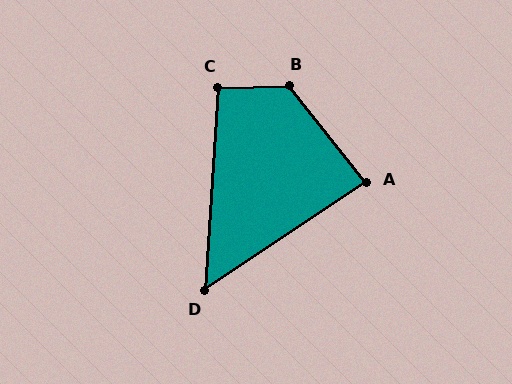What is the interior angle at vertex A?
Approximately 85 degrees (acute).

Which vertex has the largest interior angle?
B, at approximately 127 degrees.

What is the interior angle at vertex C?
Approximately 95 degrees (obtuse).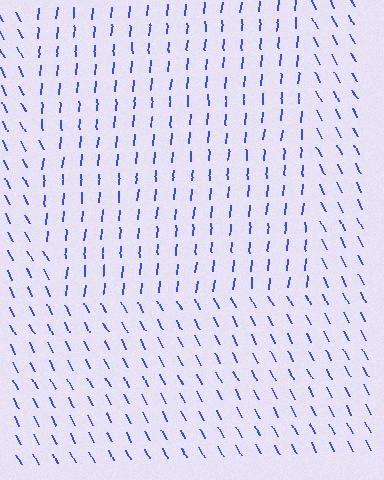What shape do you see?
I see a rectangle.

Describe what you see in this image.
The image is filled with small blue line segments. A rectangle region in the image has lines oriented differently from the surrounding lines, creating a visible texture boundary.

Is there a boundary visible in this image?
Yes, there is a texture boundary formed by a change in line orientation.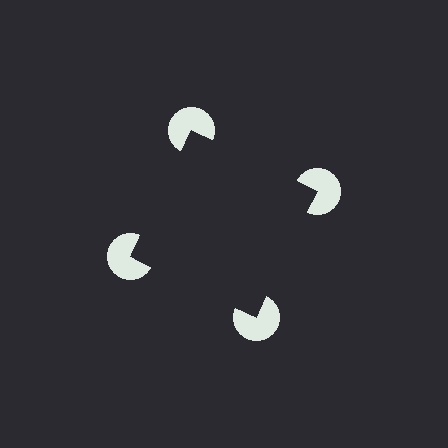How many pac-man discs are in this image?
There are 4 — one at each vertex of the illusory square.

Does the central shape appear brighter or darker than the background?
It typically appears slightly darker than the background, even though no actual brightness change is drawn.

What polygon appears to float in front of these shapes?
An illusory square — its edges are inferred from the aligned wedge cuts in the pac-man discs, not physically drawn.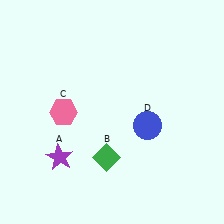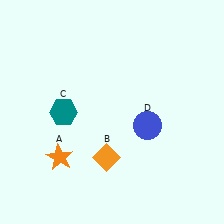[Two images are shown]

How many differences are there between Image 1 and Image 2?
There are 3 differences between the two images.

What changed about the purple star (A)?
In Image 1, A is purple. In Image 2, it changed to orange.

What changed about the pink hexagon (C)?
In Image 1, C is pink. In Image 2, it changed to teal.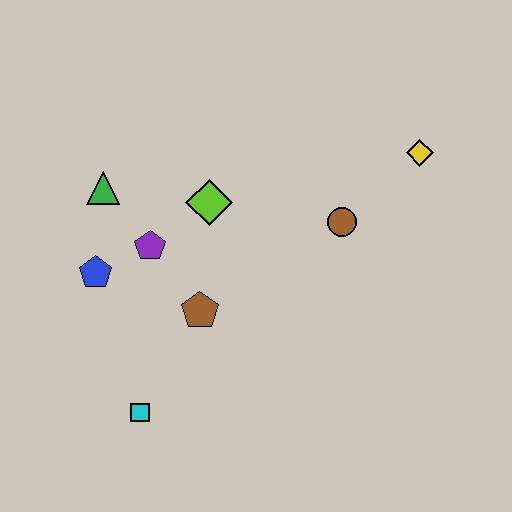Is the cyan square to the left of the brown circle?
Yes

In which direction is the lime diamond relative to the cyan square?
The lime diamond is above the cyan square.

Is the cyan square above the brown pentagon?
No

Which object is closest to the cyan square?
The brown pentagon is closest to the cyan square.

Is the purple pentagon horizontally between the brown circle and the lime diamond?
No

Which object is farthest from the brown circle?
The cyan square is farthest from the brown circle.